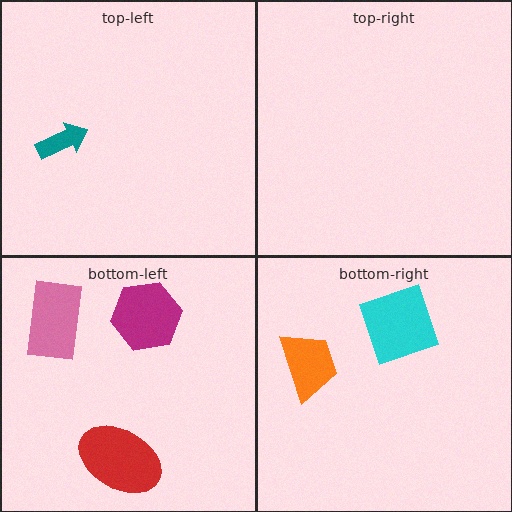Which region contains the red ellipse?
The bottom-left region.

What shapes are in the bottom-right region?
The orange trapezoid, the cyan square.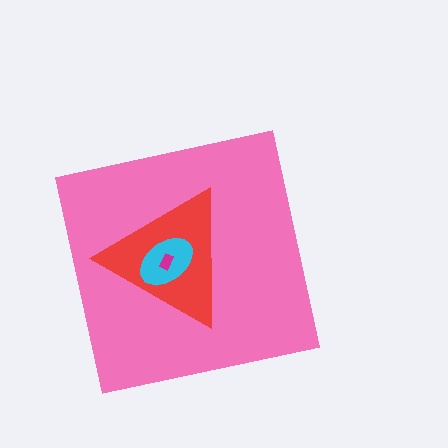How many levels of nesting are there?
4.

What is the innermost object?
The magenta rectangle.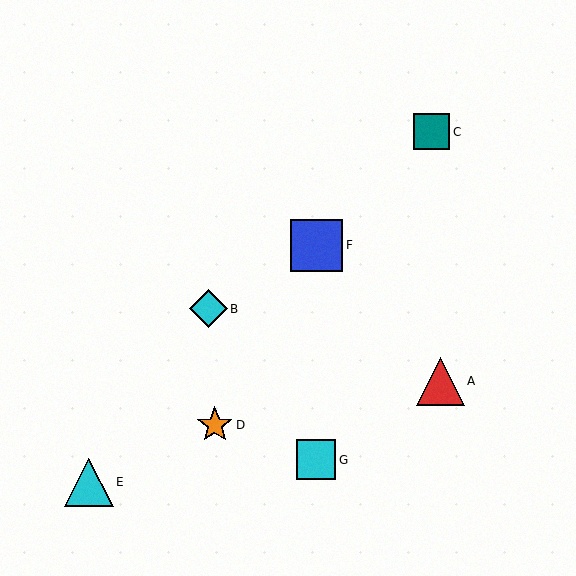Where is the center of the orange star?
The center of the orange star is at (215, 425).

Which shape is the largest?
The blue square (labeled F) is the largest.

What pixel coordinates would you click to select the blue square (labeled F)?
Click at (317, 245) to select the blue square F.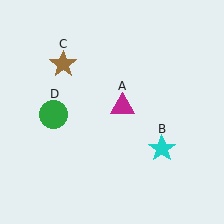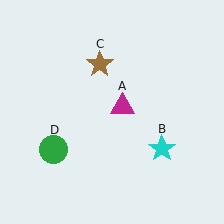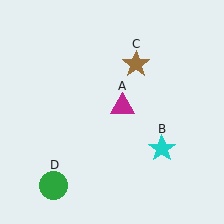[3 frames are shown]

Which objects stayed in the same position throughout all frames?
Magenta triangle (object A) and cyan star (object B) remained stationary.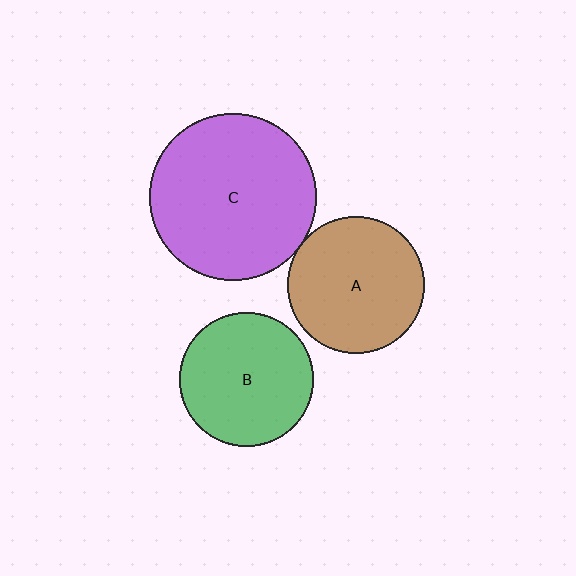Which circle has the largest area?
Circle C (purple).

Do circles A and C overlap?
Yes.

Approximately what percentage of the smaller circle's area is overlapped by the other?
Approximately 5%.